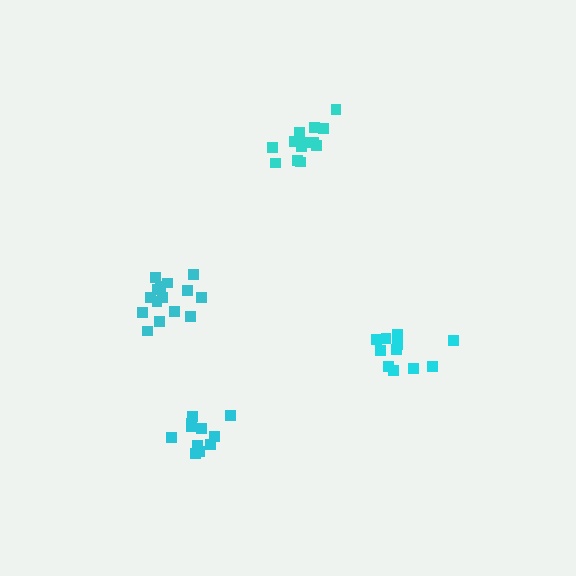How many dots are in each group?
Group 1: 11 dots, Group 2: 11 dots, Group 3: 15 dots, Group 4: 14 dots (51 total).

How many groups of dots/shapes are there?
There are 4 groups.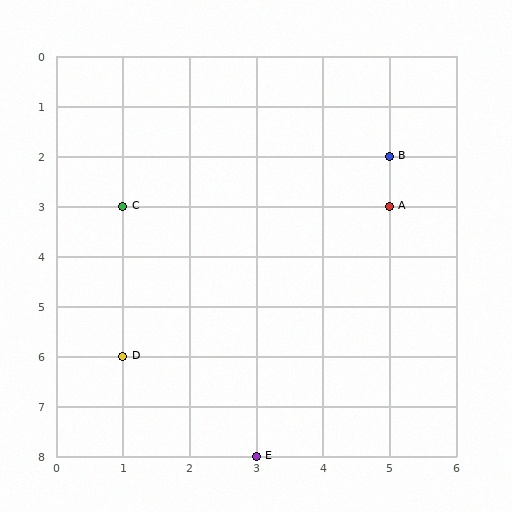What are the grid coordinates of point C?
Point C is at grid coordinates (1, 3).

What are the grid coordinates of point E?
Point E is at grid coordinates (3, 8).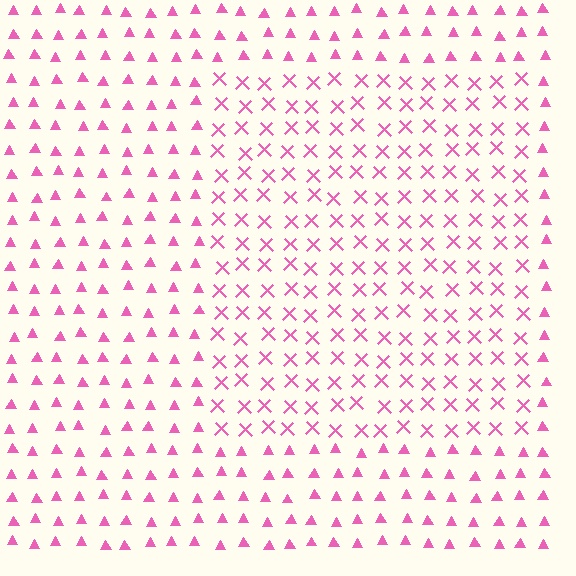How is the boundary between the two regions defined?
The boundary is defined by a change in element shape: X marks inside vs. triangles outside. All elements share the same color and spacing.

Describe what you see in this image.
The image is filled with small pink elements arranged in a uniform grid. A rectangle-shaped region contains X marks, while the surrounding area contains triangles. The boundary is defined purely by the change in element shape.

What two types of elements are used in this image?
The image uses X marks inside the rectangle region and triangles outside it.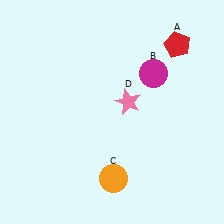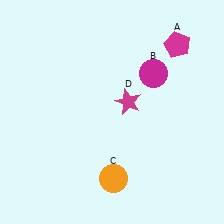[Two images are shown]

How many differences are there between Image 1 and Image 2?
There are 2 differences between the two images.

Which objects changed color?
A changed from red to magenta. D changed from pink to magenta.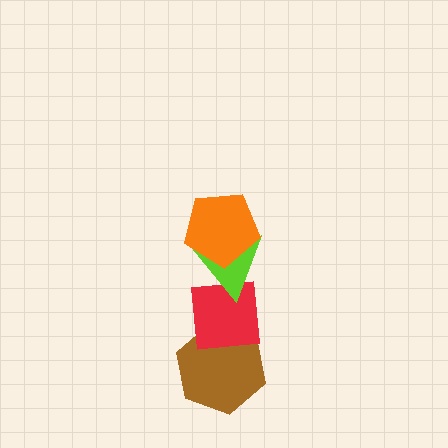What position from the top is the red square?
The red square is 3rd from the top.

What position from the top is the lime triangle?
The lime triangle is 2nd from the top.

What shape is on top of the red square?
The lime triangle is on top of the red square.